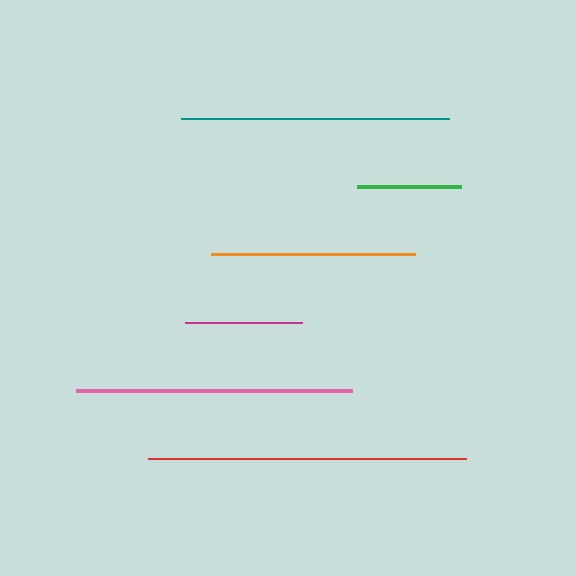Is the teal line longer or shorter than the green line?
The teal line is longer than the green line.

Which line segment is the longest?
The red line is the longest at approximately 318 pixels.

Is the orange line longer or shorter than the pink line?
The pink line is longer than the orange line.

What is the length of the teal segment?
The teal segment is approximately 268 pixels long.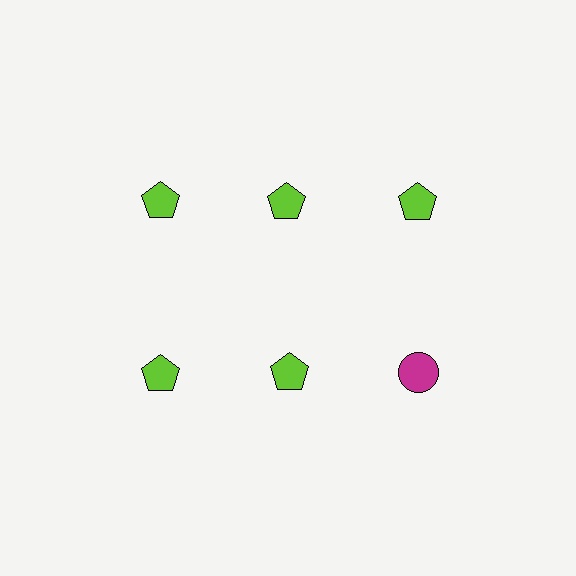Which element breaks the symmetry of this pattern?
The magenta circle in the second row, center column breaks the symmetry. All other shapes are lime pentagons.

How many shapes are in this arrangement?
There are 6 shapes arranged in a grid pattern.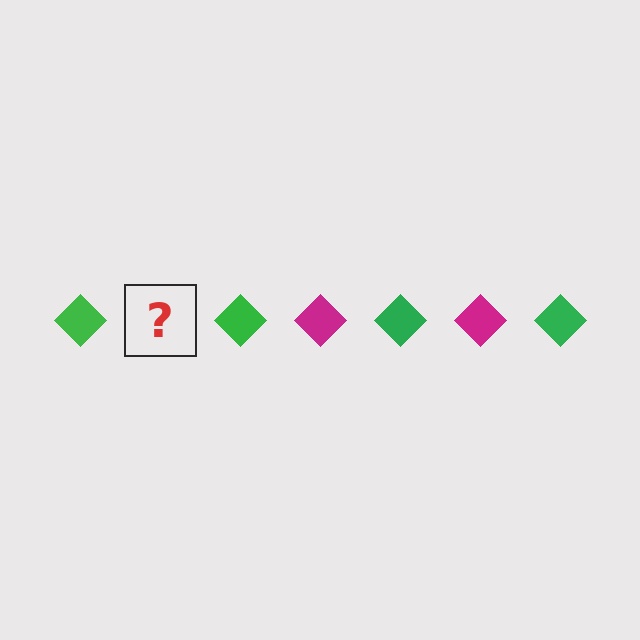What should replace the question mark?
The question mark should be replaced with a magenta diamond.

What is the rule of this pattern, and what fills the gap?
The rule is that the pattern cycles through green, magenta diamonds. The gap should be filled with a magenta diamond.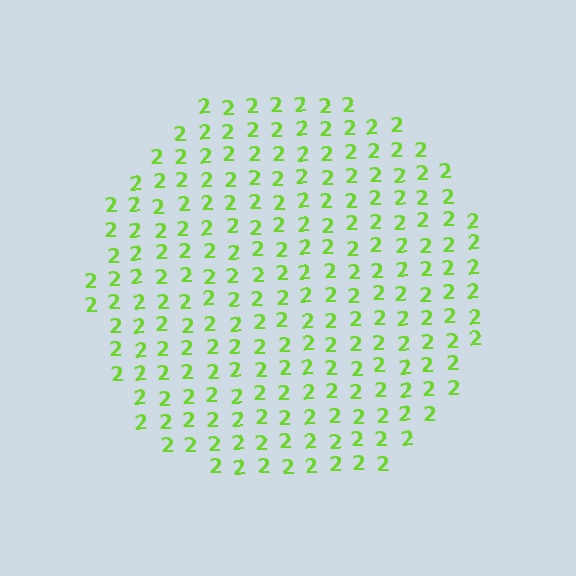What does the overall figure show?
The overall figure shows a circle.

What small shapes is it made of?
It is made of small digit 2's.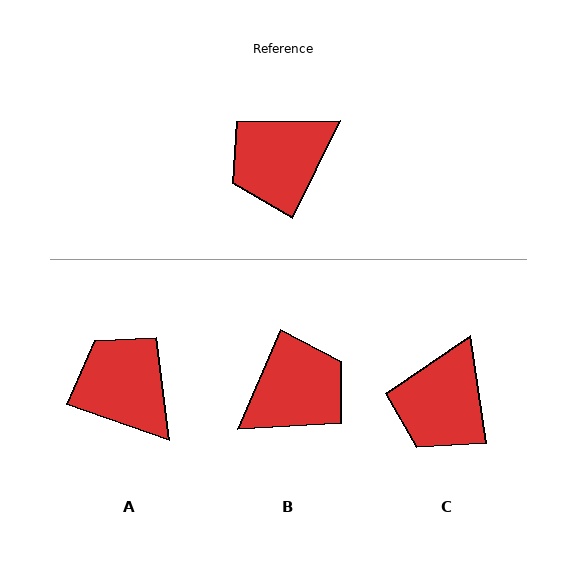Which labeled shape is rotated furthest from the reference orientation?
B, about 177 degrees away.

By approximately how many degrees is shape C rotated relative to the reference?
Approximately 34 degrees counter-clockwise.